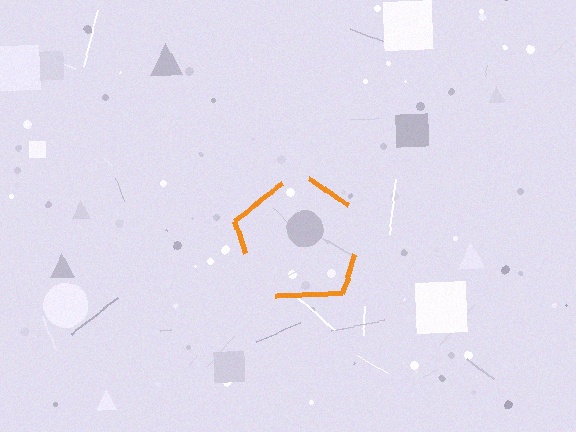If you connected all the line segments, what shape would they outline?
They would outline a pentagon.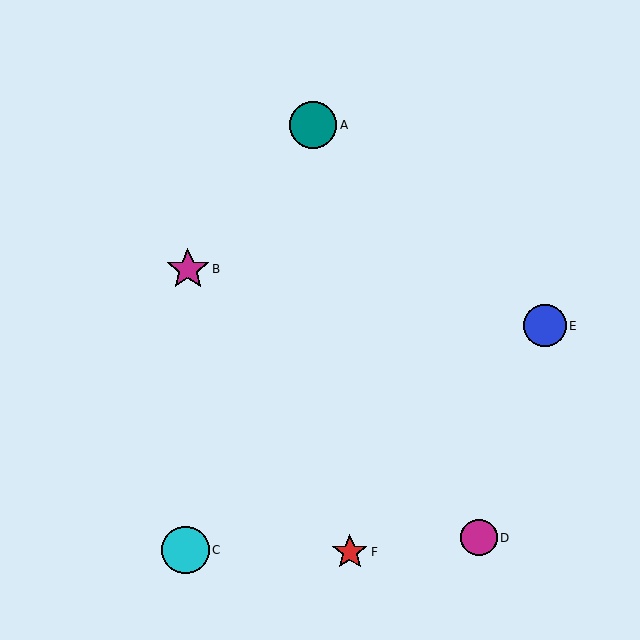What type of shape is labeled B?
Shape B is a magenta star.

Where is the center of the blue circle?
The center of the blue circle is at (545, 326).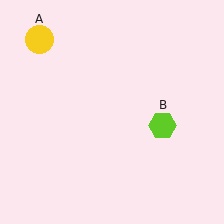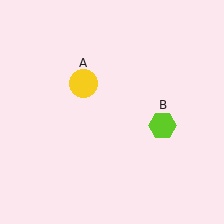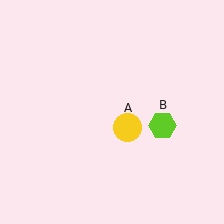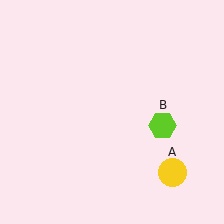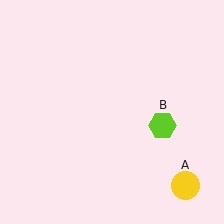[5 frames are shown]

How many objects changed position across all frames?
1 object changed position: yellow circle (object A).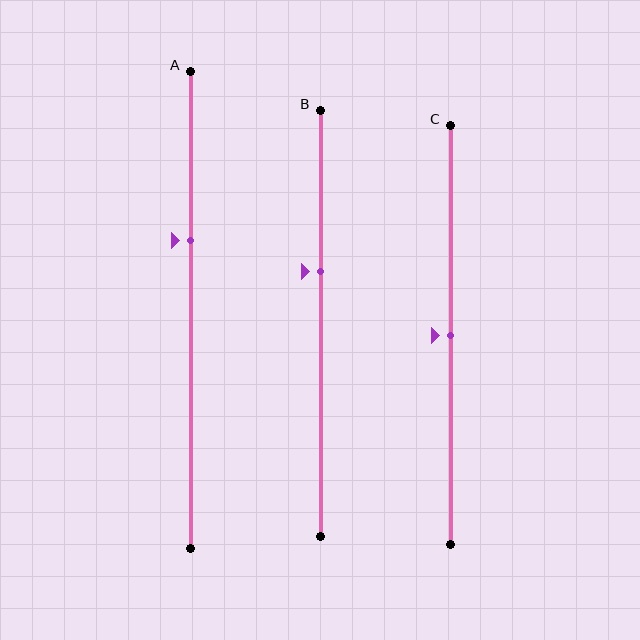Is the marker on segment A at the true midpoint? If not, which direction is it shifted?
No, the marker on segment A is shifted upward by about 15% of the segment length.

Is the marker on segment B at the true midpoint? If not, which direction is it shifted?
No, the marker on segment B is shifted upward by about 12% of the segment length.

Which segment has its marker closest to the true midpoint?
Segment C has its marker closest to the true midpoint.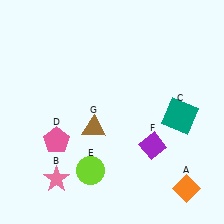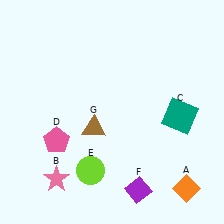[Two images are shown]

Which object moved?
The purple diamond (F) moved down.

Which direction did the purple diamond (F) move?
The purple diamond (F) moved down.